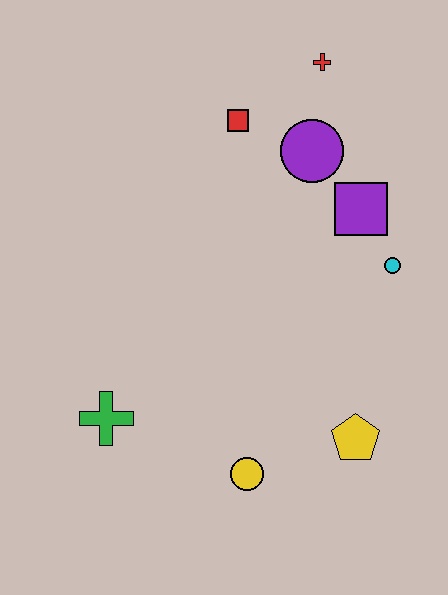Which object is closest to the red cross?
The purple circle is closest to the red cross.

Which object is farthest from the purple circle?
The green cross is farthest from the purple circle.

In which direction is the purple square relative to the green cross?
The purple square is to the right of the green cross.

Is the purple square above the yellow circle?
Yes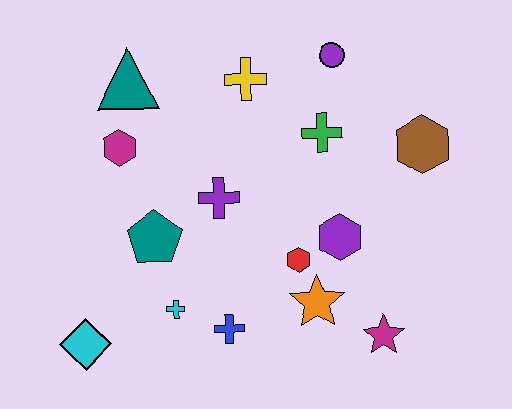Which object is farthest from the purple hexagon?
The cyan diamond is farthest from the purple hexagon.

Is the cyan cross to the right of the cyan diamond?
Yes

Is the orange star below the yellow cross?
Yes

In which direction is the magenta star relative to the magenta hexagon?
The magenta star is to the right of the magenta hexagon.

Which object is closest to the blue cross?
The cyan cross is closest to the blue cross.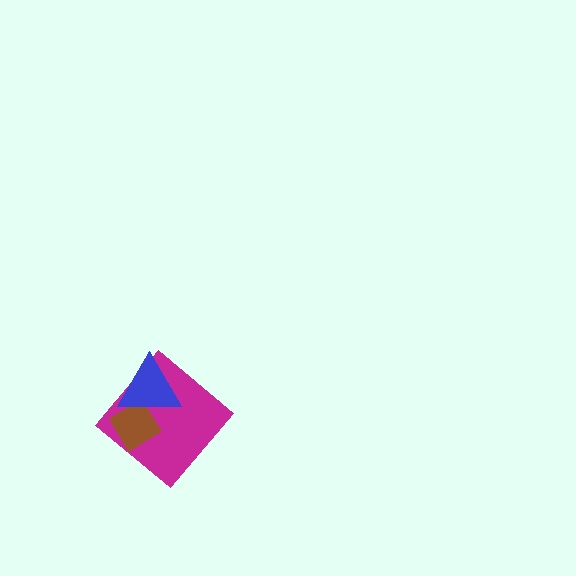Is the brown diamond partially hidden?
Yes, it is partially covered by another shape.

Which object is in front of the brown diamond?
The blue triangle is in front of the brown diamond.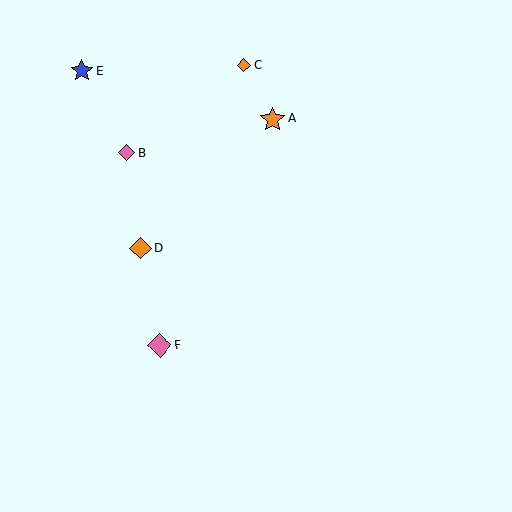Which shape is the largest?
The orange star (labeled A) is the largest.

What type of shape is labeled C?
Shape C is an orange diamond.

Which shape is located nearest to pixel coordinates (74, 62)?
The blue star (labeled E) at (82, 71) is nearest to that location.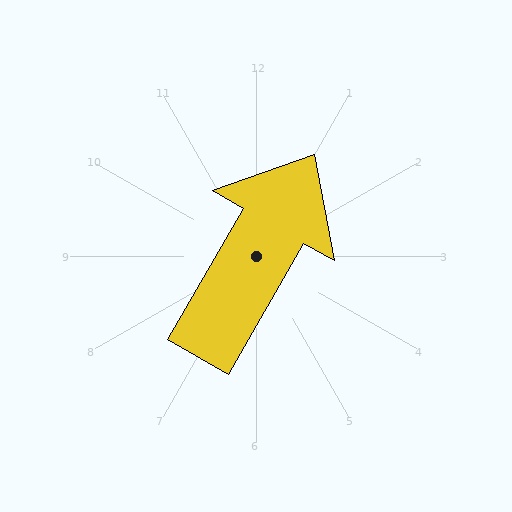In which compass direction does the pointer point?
Northeast.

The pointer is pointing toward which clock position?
Roughly 1 o'clock.